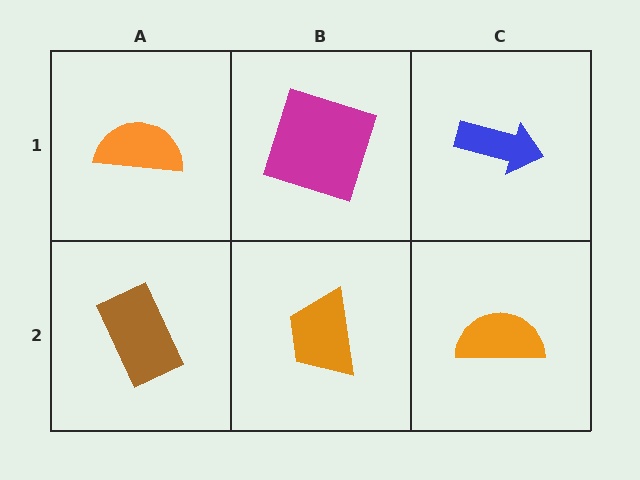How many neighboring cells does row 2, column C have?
2.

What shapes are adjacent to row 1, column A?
A brown rectangle (row 2, column A), a magenta square (row 1, column B).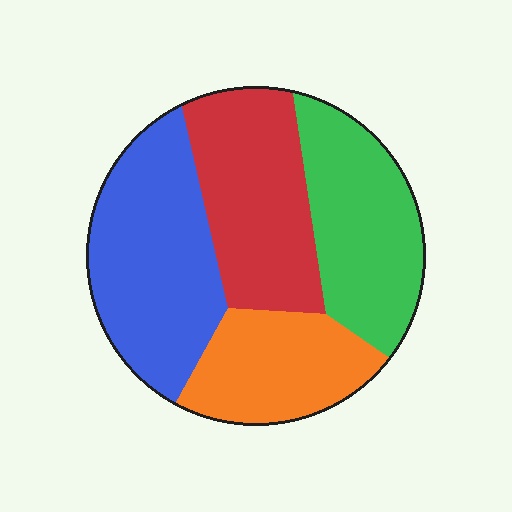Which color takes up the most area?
Blue, at roughly 30%.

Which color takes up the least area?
Orange, at roughly 20%.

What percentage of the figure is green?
Green covers 25% of the figure.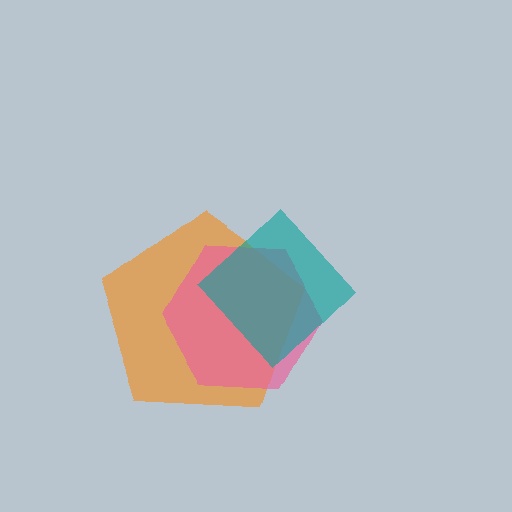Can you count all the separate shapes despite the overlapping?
Yes, there are 3 separate shapes.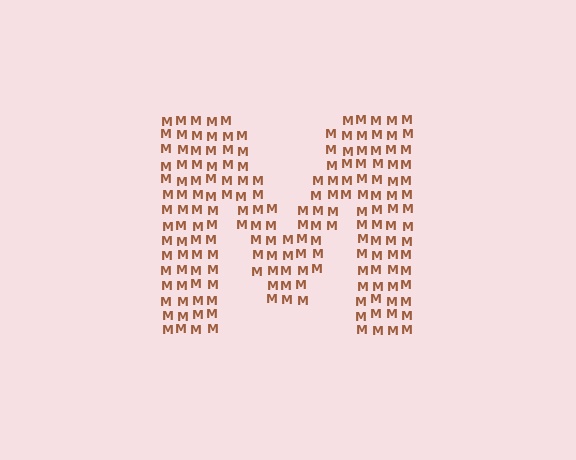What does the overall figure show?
The overall figure shows the letter M.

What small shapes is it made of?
It is made of small letter M's.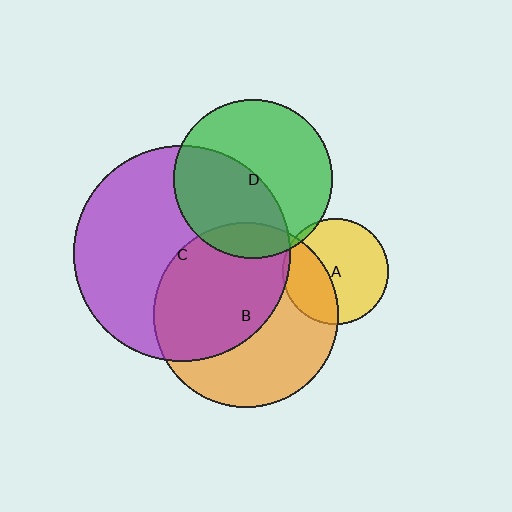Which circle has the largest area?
Circle C (purple).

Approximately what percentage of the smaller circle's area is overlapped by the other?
Approximately 45%.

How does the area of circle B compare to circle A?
Approximately 3.0 times.